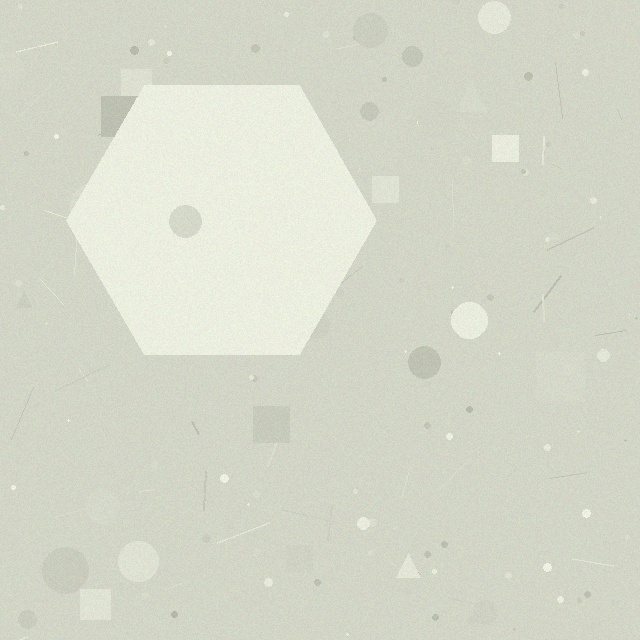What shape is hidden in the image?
A hexagon is hidden in the image.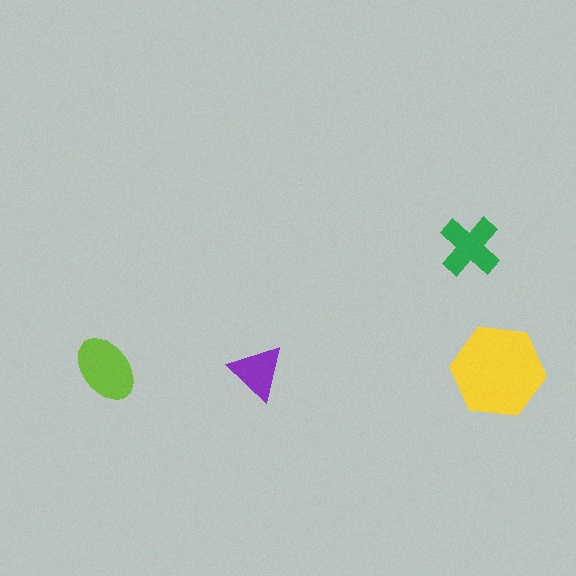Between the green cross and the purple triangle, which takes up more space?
The green cross.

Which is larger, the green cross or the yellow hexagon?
The yellow hexagon.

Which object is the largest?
The yellow hexagon.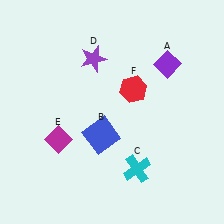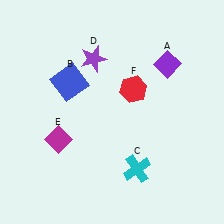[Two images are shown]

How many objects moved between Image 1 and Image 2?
1 object moved between the two images.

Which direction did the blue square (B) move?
The blue square (B) moved up.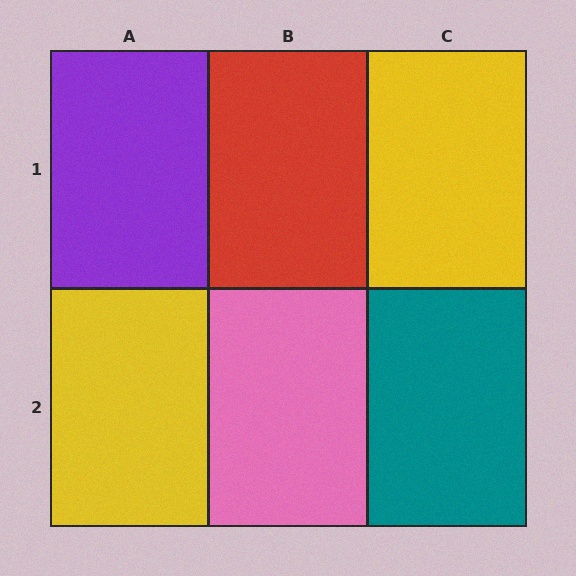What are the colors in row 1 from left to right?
Purple, red, yellow.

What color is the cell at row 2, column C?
Teal.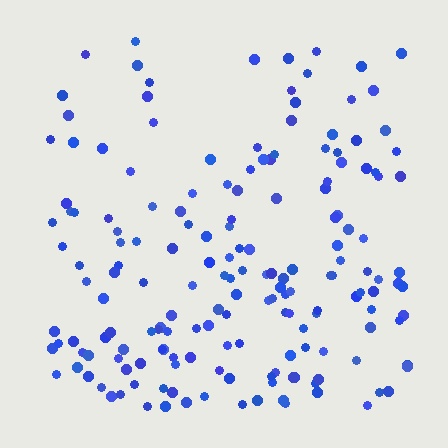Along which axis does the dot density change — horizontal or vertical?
Vertical.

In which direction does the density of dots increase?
From top to bottom, with the bottom side densest.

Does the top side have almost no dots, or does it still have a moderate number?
Still a moderate number, just noticeably fewer than the bottom.